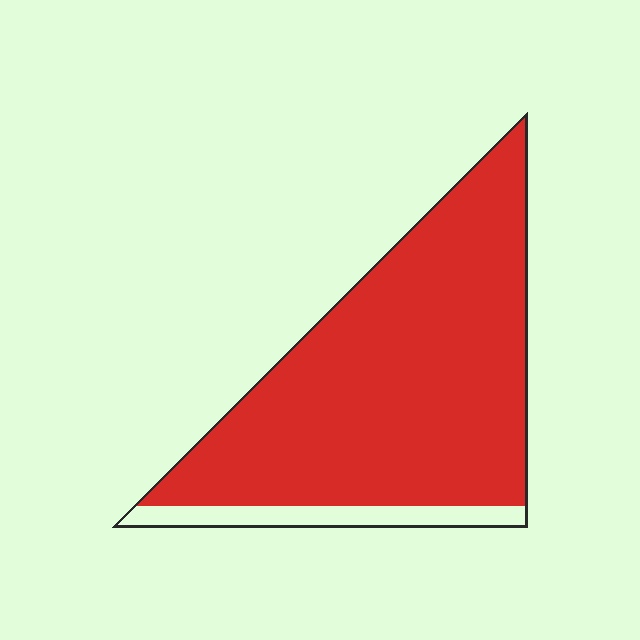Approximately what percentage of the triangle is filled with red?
Approximately 90%.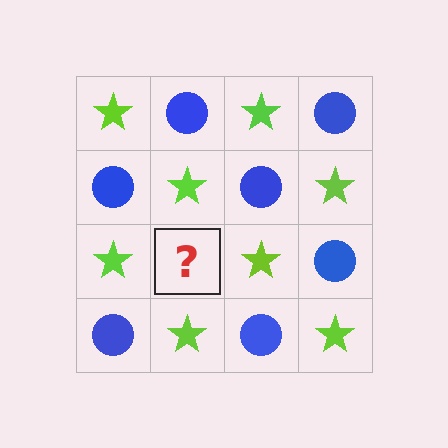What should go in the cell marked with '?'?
The missing cell should contain a blue circle.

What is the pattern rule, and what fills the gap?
The rule is that it alternates lime star and blue circle in a checkerboard pattern. The gap should be filled with a blue circle.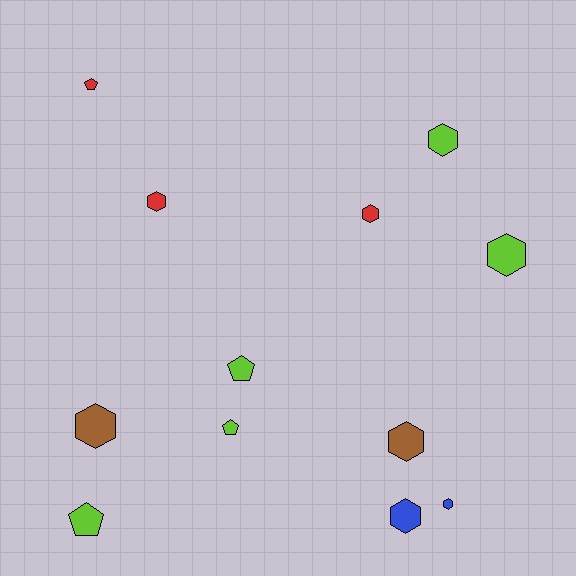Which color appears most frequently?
Lime, with 5 objects.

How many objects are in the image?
There are 12 objects.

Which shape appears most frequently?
Hexagon, with 8 objects.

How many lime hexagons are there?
There are 2 lime hexagons.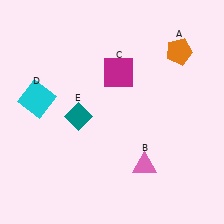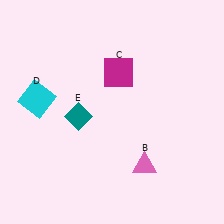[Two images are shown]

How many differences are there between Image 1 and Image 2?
There is 1 difference between the two images.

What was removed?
The orange pentagon (A) was removed in Image 2.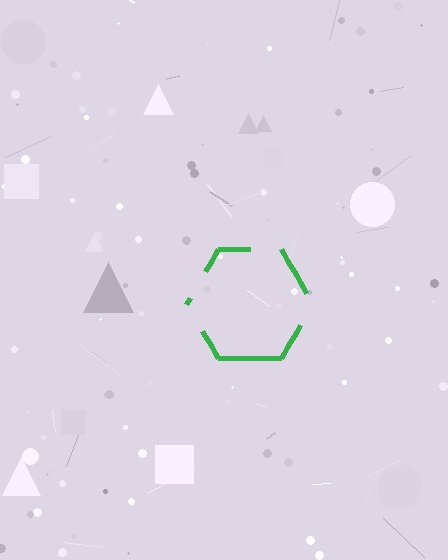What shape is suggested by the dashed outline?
The dashed outline suggests a hexagon.